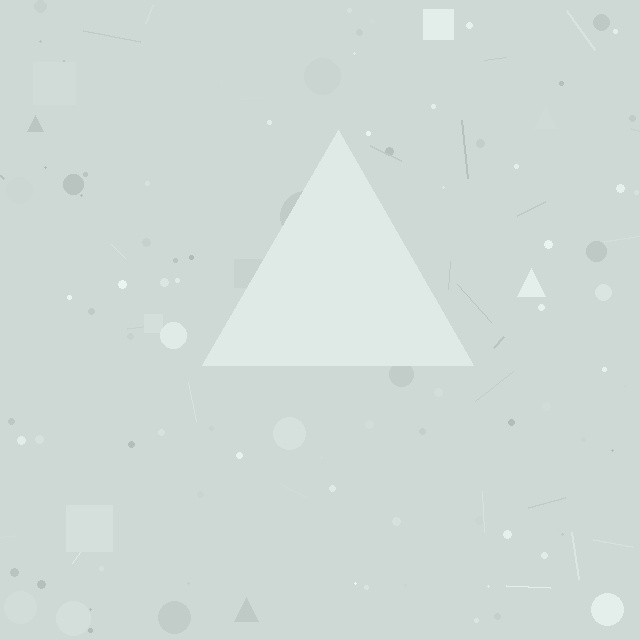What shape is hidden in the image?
A triangle is hidden in the image.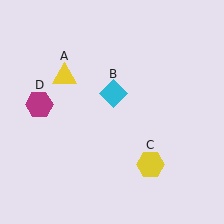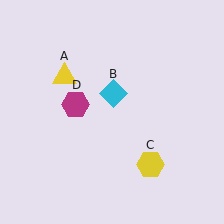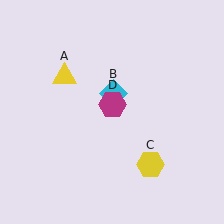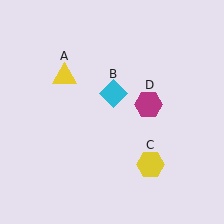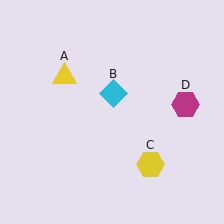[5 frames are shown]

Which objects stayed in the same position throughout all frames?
Yellow triangle (object A) and cyan diamond (object B) and yellow hexagon (object C) remained stationary.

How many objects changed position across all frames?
1 object changed position: magenta hexagon (object D).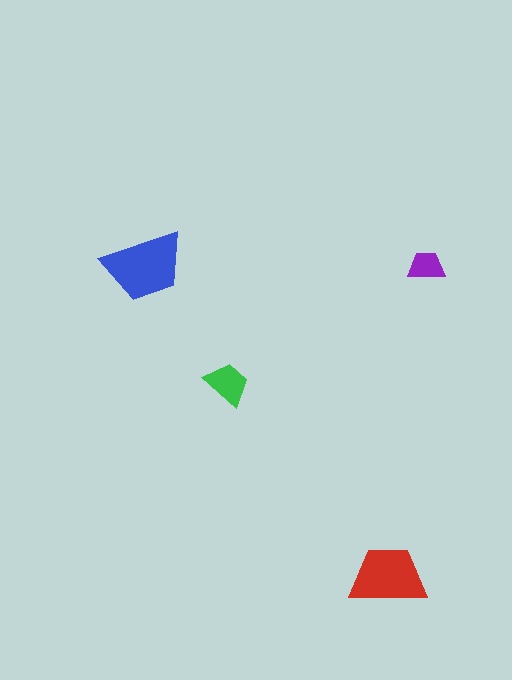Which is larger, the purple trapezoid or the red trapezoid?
The red one.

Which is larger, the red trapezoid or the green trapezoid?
The red one.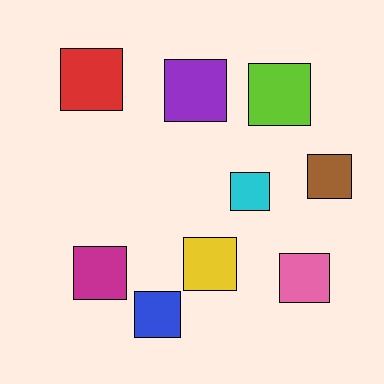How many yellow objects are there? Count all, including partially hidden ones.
There is 1 yellow object.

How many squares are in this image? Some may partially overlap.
There are 9 squares.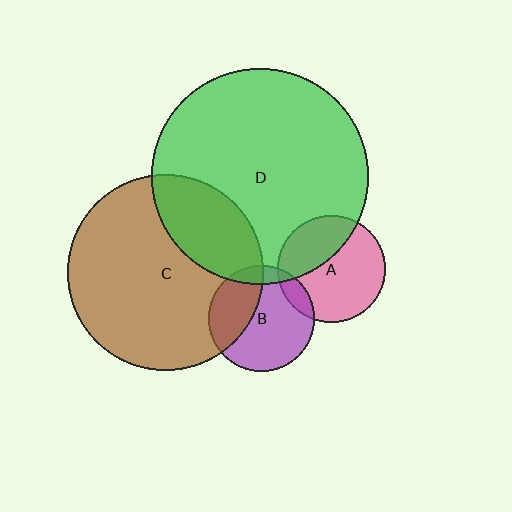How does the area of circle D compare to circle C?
Approximately 1.2 times.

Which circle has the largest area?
Circle D (green).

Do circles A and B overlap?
Yes.